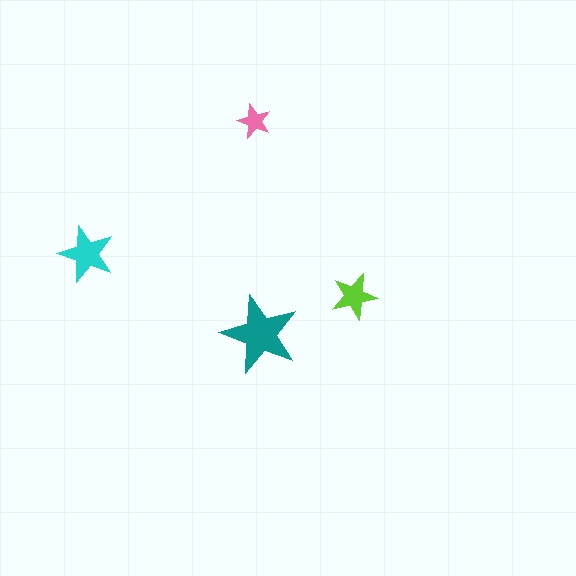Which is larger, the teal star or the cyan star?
The teal one.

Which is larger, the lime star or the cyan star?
The cyan one.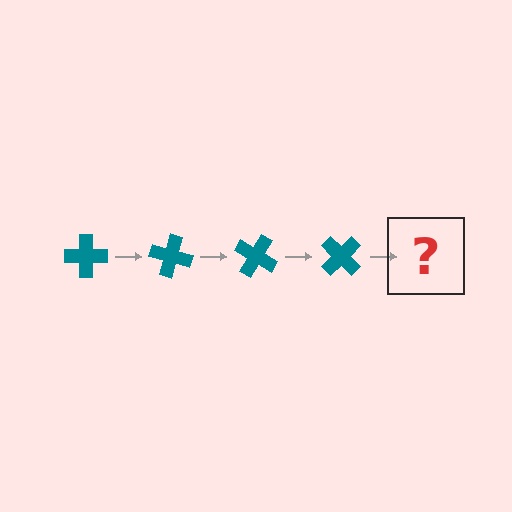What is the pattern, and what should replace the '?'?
The pattern is that the cross rotates 15 degrees each step. The '?' should be a teal cross rotated 60 degrees.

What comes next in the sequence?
The next element should be a teal cross rotated 60 degrees.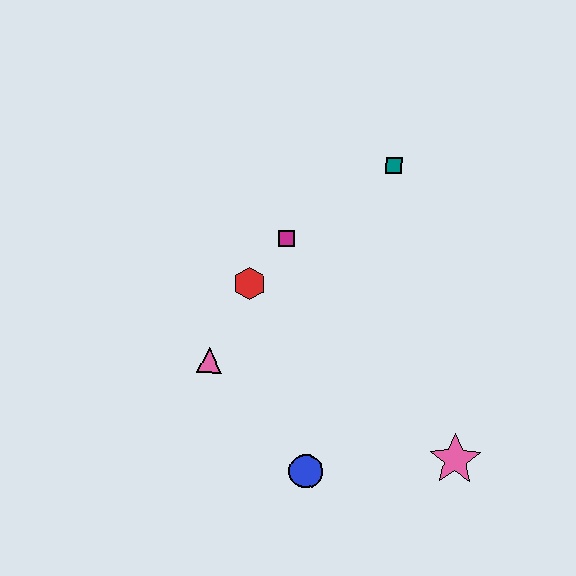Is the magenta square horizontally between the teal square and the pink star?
No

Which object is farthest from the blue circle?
The teal square is farthest from the blue circle.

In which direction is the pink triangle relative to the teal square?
The pink triangle is below the teal square.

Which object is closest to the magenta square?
The red hexagon is closest to the magenta square.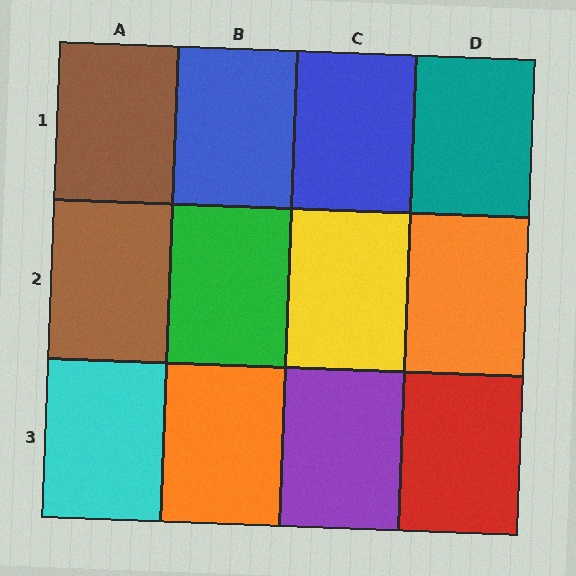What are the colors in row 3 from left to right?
Cyan, orange, purple, red.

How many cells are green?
1 cell is green.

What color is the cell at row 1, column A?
Brown.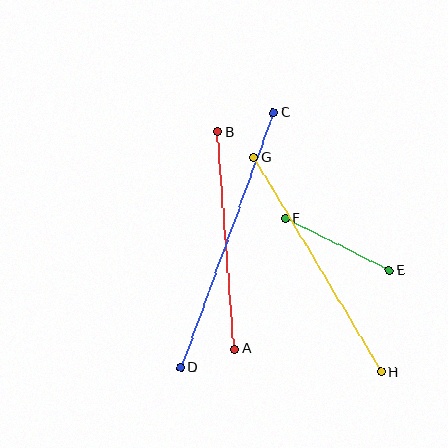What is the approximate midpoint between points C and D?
The midpoint is at approximately (227, 240) pixels.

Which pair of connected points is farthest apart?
Points C and D are farthest apart.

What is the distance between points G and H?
The distance is approximately 250 pixels.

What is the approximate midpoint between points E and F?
The midpoint is at approximately (337, 244) pixels.